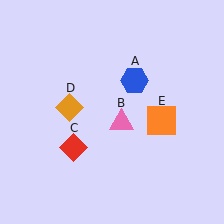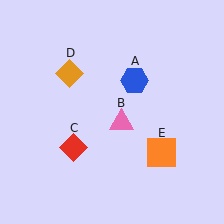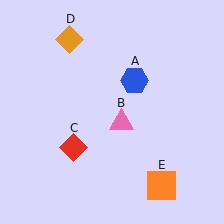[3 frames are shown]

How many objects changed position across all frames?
2 objects changed position: orange diamond (object D), orange square (object E).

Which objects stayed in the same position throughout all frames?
Blue hexagon (object A) and pink triangle (object B) and red diamond (object C) remained stationary.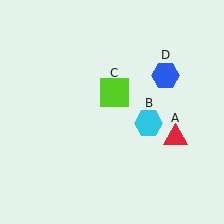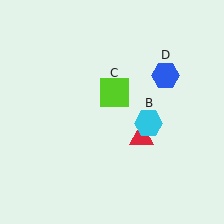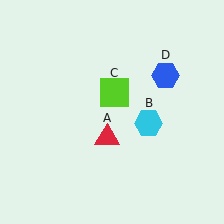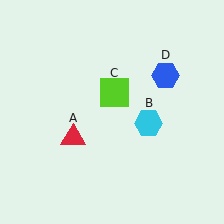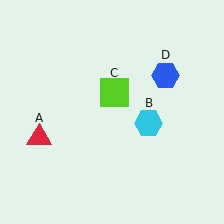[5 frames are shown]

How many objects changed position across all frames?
1 object changed position: red triangle (object A).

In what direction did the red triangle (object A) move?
The red triangle (object A) moved left.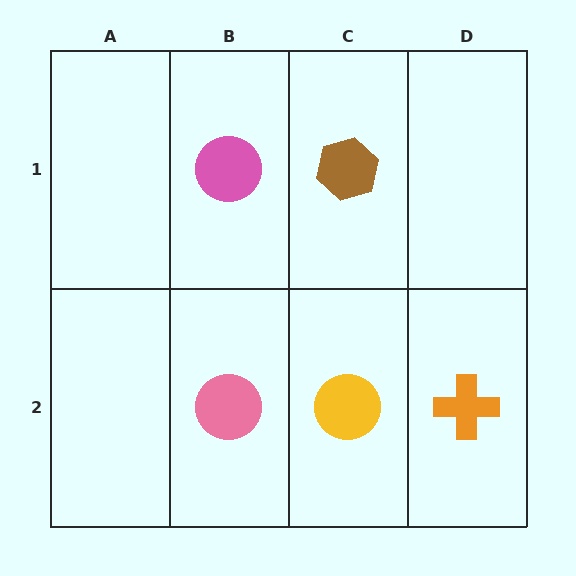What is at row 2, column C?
A yellow circle.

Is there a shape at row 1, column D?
No, that cell is empty.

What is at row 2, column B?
A pink circle.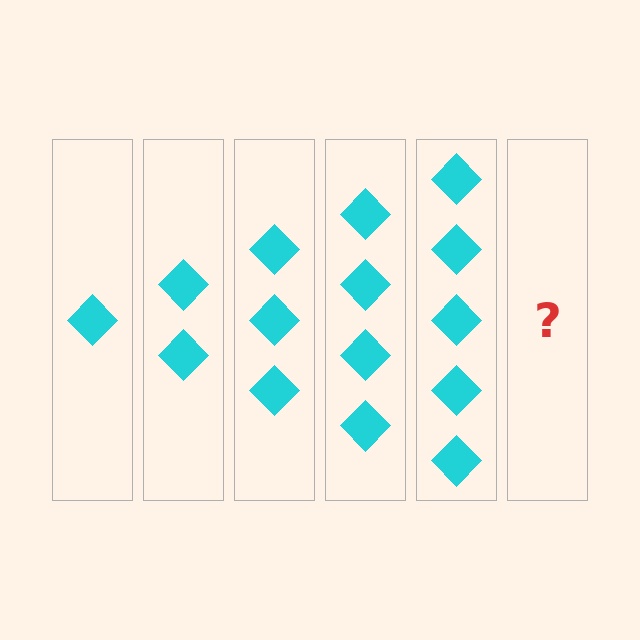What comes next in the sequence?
The next element should be 6 diamonds.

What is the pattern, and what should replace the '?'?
The pattern is that each step adds one more diamond. The '?' should be 6 diamonds.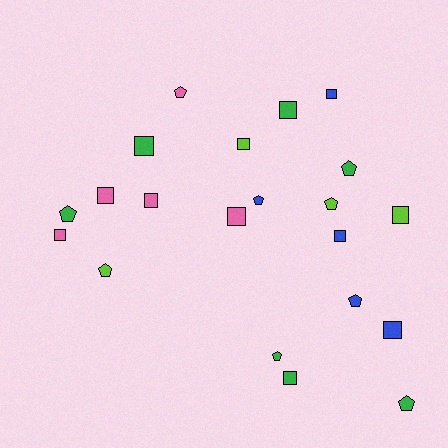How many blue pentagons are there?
There are 2 blue pentagons.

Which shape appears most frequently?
Square, with 12 objects.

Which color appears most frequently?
Green, with 7 objects.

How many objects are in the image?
There are 21 objects.